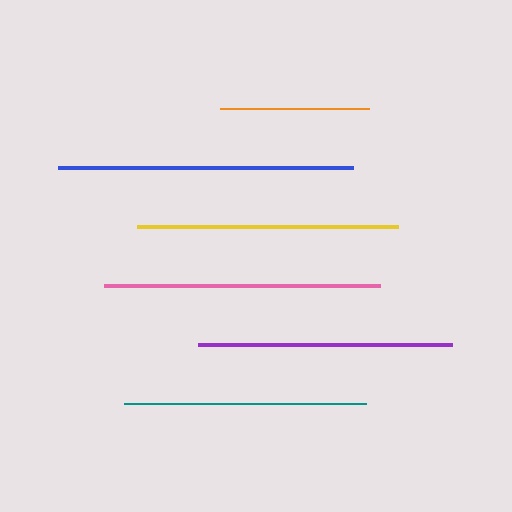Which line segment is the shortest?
The orange line is the shortest at approximately 149 pixels.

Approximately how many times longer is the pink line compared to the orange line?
The pink line is approximately 1.9 times the length of the orange line.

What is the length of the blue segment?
The blue segment is approximately 296 pixels long.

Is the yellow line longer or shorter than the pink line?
The pink line is longer than the yellow line.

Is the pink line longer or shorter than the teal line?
The pink line is longer than the teal line.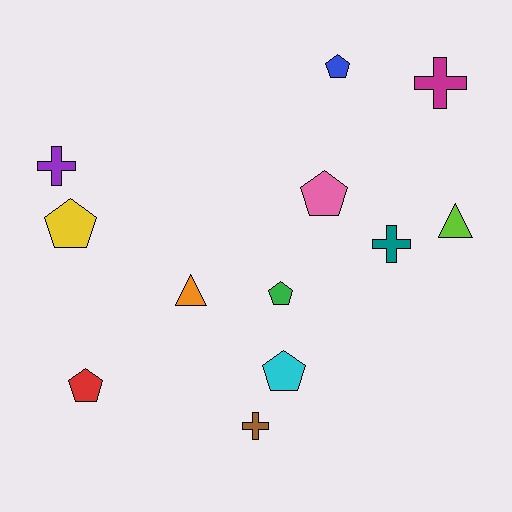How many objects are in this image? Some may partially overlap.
There are 12 objects.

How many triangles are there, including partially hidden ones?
There are 2 triangles.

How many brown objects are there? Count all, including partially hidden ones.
There is 1 brown object.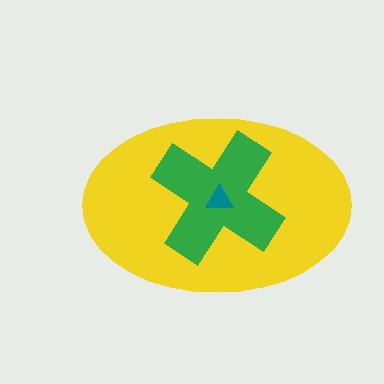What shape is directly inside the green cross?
The teal triangle.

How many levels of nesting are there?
3.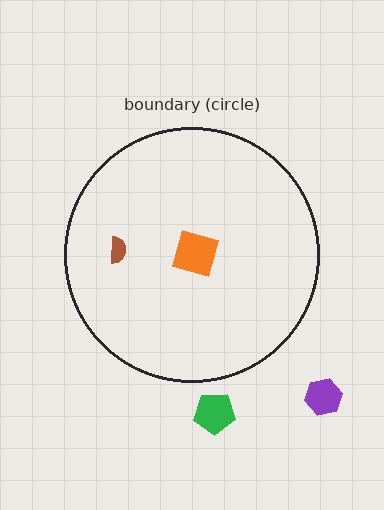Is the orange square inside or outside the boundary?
Inside.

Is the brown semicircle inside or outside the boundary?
Inside.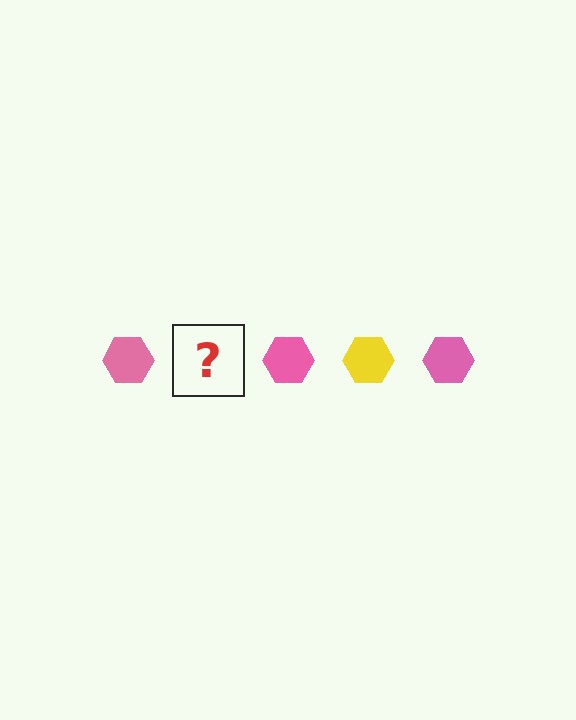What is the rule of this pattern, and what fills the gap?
The rule is that the pattern cycles through pink, yellow hexagons. The gap should be filled with a yellow hexagon.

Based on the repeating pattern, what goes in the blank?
The blank should be a yellow hexagon.